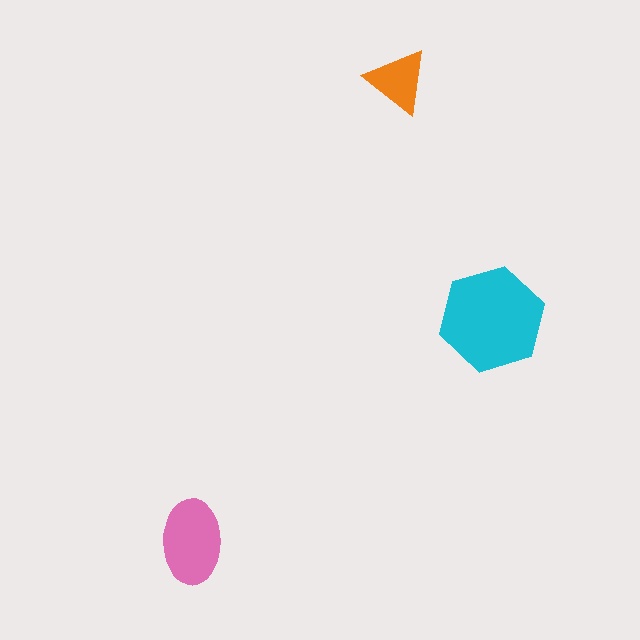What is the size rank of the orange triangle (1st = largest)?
3rd.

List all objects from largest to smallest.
The cyan hexagon, the pink ellipse, the orange triangle.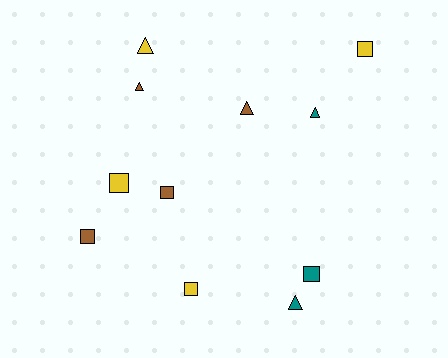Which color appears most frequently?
Brown, with 4 objects.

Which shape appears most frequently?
Square, with 6 objects.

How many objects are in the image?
There are 11 objects.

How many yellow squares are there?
There are 3 yellow squares.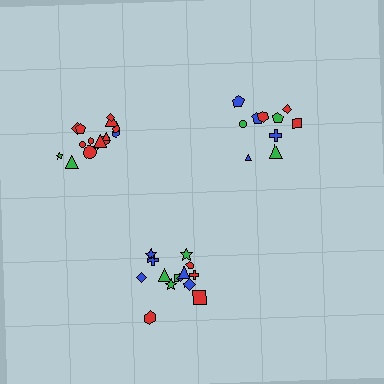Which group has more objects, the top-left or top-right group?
The top-left group.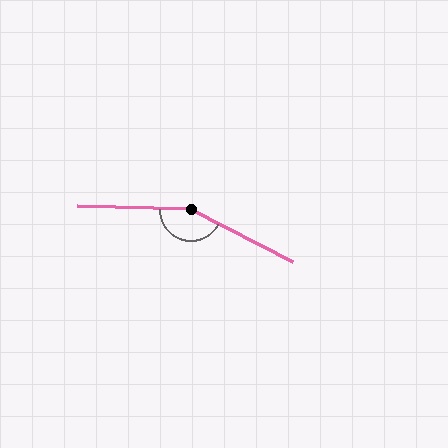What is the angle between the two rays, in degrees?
Approximately 154 degrees.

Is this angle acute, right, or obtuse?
It is obtuse.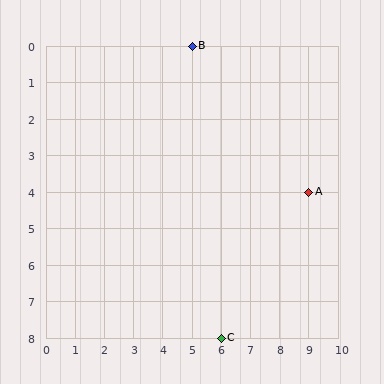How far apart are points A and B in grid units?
Points A and B are 4 columns and 4 rows apart (about 5.7 grid units diagonally).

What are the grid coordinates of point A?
Point A is at grid coordinates (9, 4).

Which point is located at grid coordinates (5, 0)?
Point B is at (5, 0).